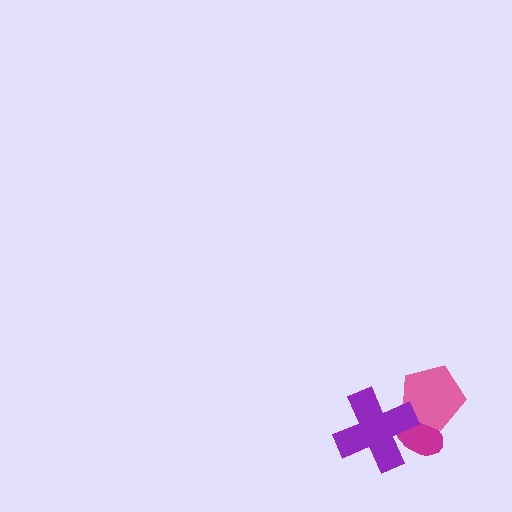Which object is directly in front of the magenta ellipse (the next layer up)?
The pink pentagon is directly in front of the magenta ellipse.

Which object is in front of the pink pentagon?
The purple cross is in front of the pink pentagon.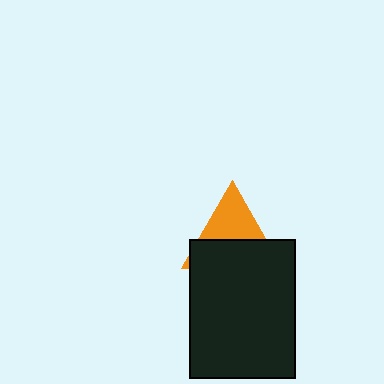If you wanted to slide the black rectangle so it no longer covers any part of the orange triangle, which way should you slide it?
Slide it down — that is the most direct way to separate the two shapes.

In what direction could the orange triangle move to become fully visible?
The orange triangle could move up. That would shift it out from behind the black rectangle entirely.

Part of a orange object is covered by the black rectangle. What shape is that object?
It is a triangle.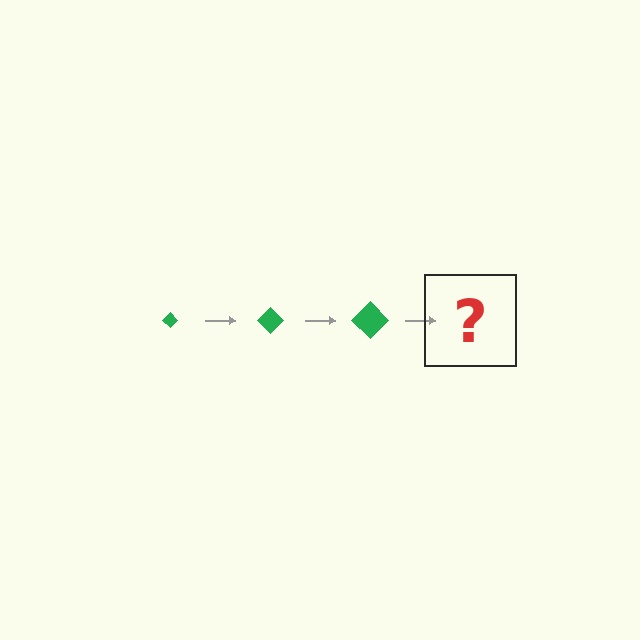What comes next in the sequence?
The next element should be a green diamond, larger than the previous one.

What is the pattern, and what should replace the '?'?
The pattern is that the diamond gets progressively larger each step. The '?' should be a green diamond, larger than the previous one.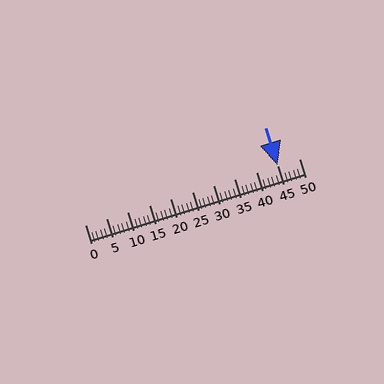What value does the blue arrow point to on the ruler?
The blue arrow points to approximately 45.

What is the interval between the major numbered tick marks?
The major tick marks are spaced 5 units apart.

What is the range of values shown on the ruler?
The ruler shows values from 0 to 50.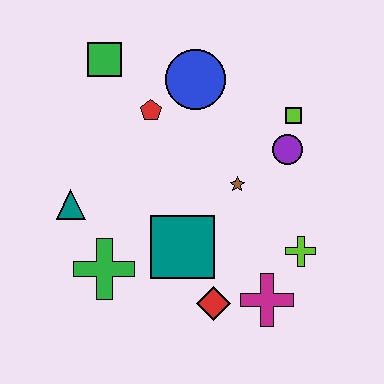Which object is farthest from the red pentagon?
The magenta cross is farthest from the red pentagon.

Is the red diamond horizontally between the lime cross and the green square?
Yes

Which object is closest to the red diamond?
The magenta cross is closest to the red diamond.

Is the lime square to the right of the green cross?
Yes